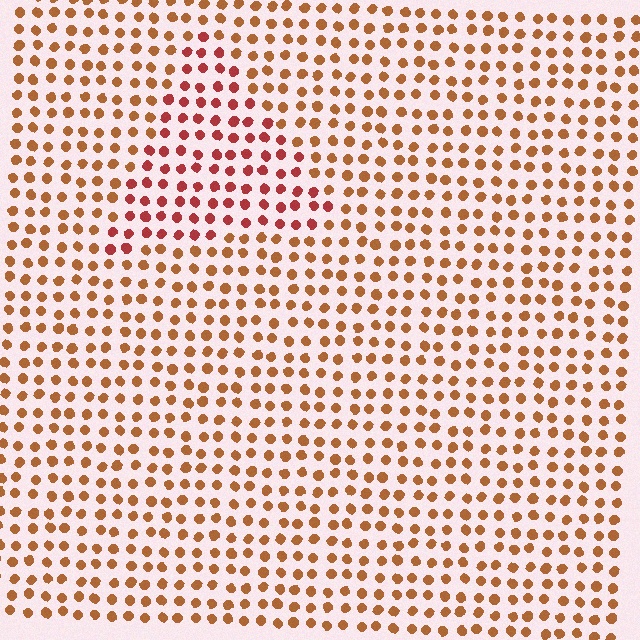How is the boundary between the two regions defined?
The boundary is defined purely by a slight shift in hue (about 28 degrees). Spacing, size, and orientation are identical on both sides.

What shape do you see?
I see a triangle.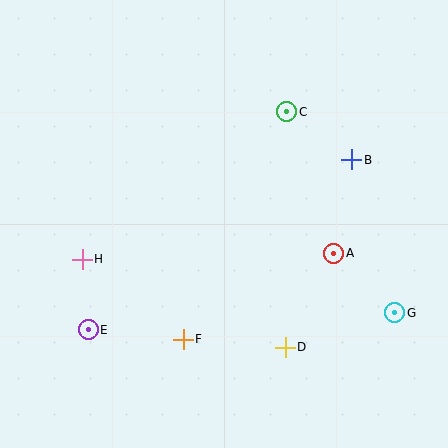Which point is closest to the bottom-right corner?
Point G is closest to the bottom-right corner.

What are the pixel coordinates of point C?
Point C is at (287, 112).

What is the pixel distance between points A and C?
The distance between A and C is 149 pixels.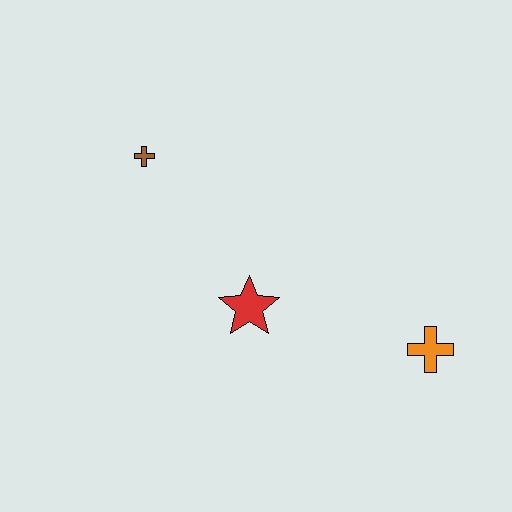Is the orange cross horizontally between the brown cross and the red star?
No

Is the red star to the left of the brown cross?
No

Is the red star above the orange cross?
Yes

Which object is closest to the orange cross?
The red star is closest to the orange cross.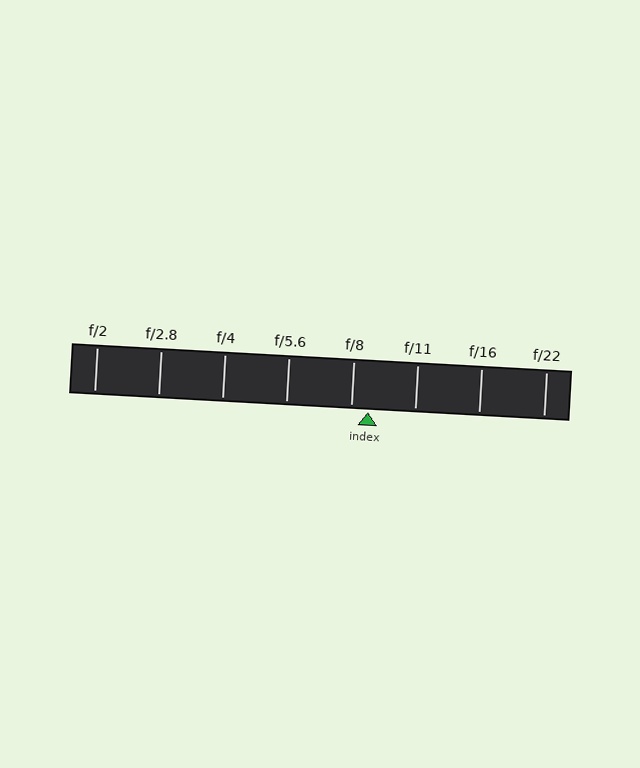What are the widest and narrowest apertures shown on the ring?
The widest aperture shown is f/2 and the narrowest is f/22.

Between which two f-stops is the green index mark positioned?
The index mark is between f/8 and f/11.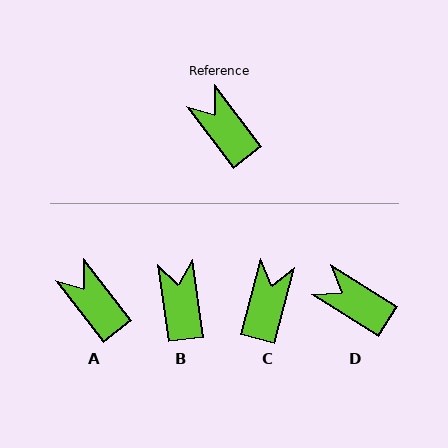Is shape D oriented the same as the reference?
No, it is off by about 20 degrees.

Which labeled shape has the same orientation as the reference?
A.